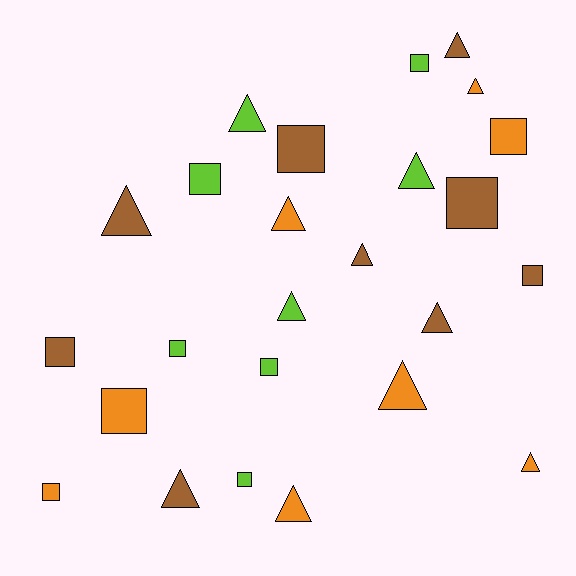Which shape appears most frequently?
Triangle, with 13 objects.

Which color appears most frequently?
Brown, with 9 objects.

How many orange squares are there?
There are 3 orange squares.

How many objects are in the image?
There are 25 objects.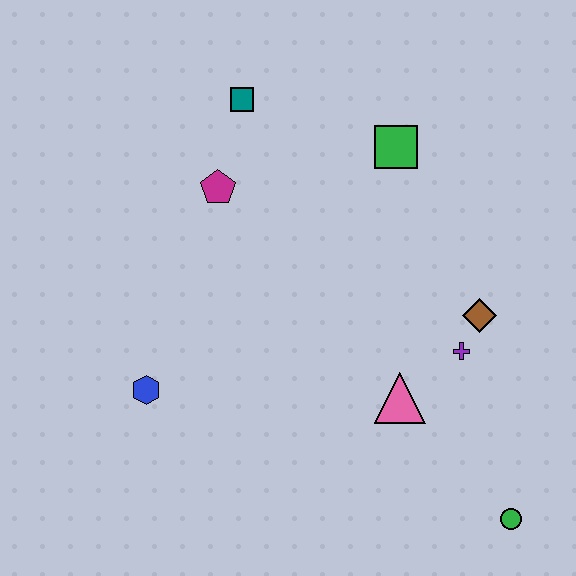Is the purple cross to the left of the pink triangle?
No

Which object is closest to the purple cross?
The brown diamond is closest to the purple cross.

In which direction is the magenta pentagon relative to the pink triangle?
The magenta pentagon is above the pink triangle.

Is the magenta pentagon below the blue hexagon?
No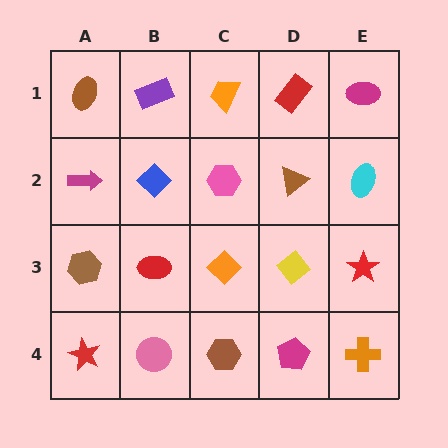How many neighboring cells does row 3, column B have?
4.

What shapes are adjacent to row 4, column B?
A red ellipse (row 3, column B), a red star (row 4, column A), a brown hexagon (row 4, column C).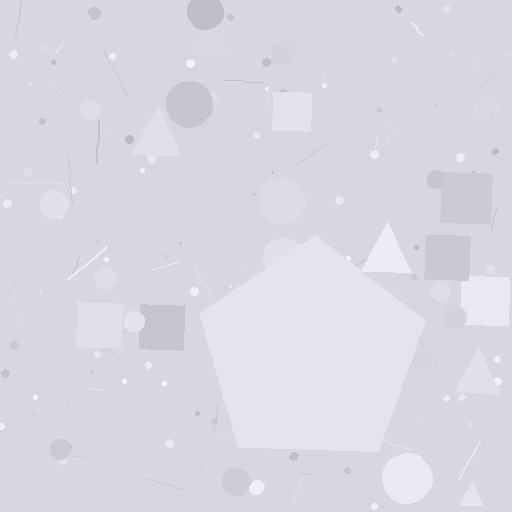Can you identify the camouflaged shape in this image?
The camouflaged shape is a pentagon.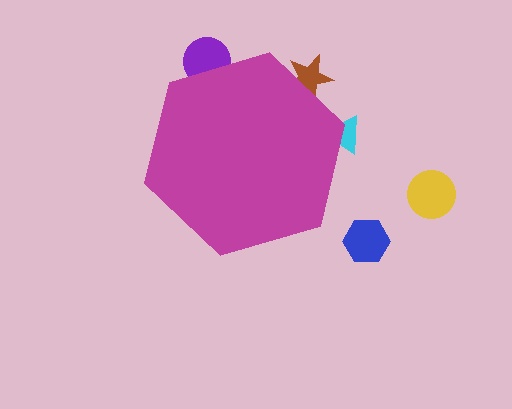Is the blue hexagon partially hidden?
No, the blue hexagon is fully visible.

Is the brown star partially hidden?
Yes, the brown star is partially hidden behind the magenta hexagon.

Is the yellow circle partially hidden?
No, the yellow circle is fully visible.